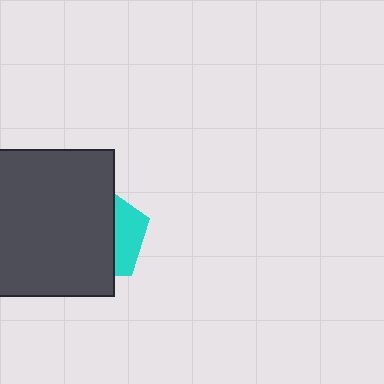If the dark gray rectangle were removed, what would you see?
You would see the complete cyan pentagon.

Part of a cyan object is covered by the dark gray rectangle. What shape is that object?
It is a pentagon.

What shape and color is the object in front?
The object in front is a dark gray rectangle.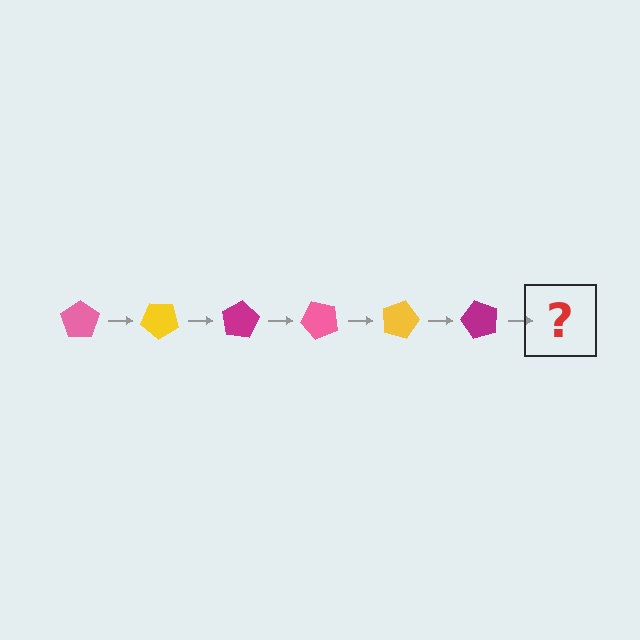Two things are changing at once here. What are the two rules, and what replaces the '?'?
The two rules are that it rotates 40 degrees each step and the color cycles through pink, yellow, and magenta. The '?' should be a pink pentagon, rotated 240 degrees from the start.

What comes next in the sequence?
The next element should be a pink pentagon, rotated 240 degrees from the start.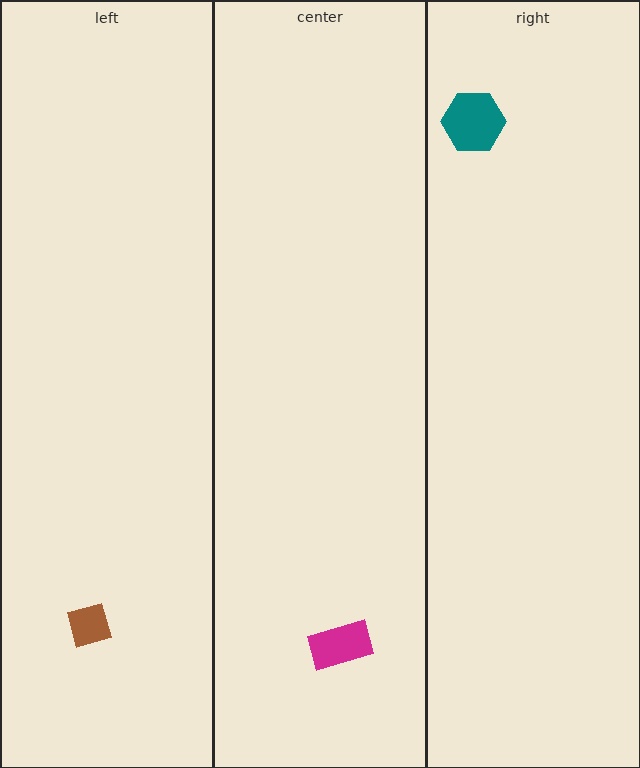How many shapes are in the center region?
1.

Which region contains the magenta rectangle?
The center region.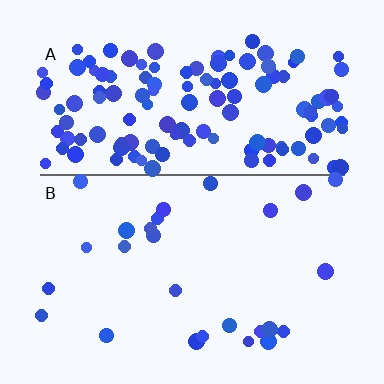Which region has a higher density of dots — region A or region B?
A (the top).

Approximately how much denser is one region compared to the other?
Approximately 4.8× — region A over region B.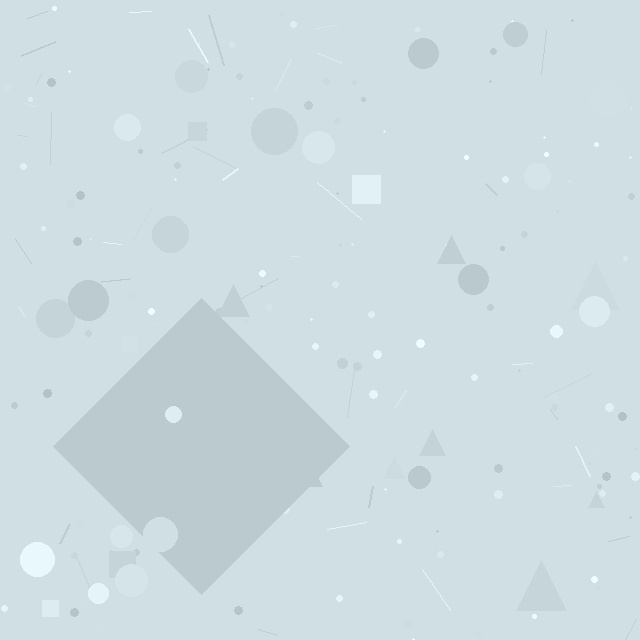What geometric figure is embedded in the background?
A diamond is embedded in the background.